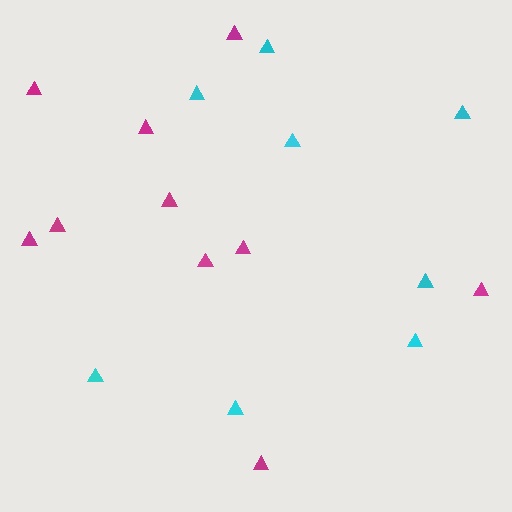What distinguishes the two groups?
There are 2 groups: one group of cyan triangles (8) and one group of magenta triangles (10).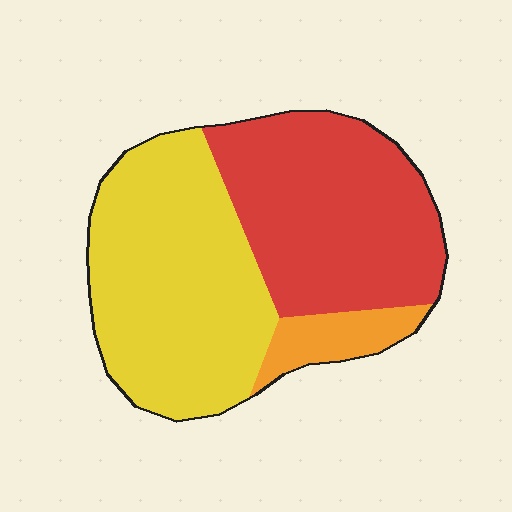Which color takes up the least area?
Orange, at roughly 10%.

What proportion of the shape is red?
Red takes up between a third and a half of the shape.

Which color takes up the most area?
Yellow, at roughly 50%.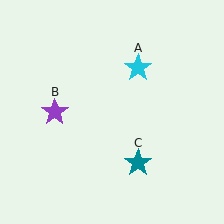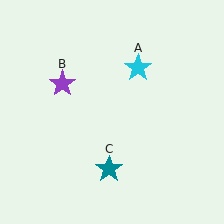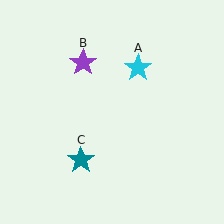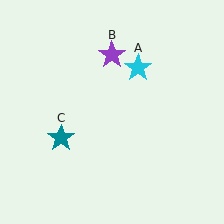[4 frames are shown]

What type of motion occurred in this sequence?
The purple star (object B), teal star (object C) rotated clockwise around the center of the scene.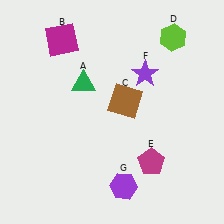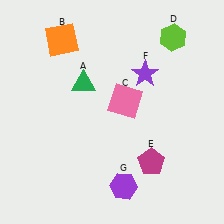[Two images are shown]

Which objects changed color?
B changed from magenta to orange. C changed from brown to pink.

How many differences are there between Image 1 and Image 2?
There are 2 differences between the two images.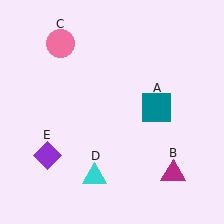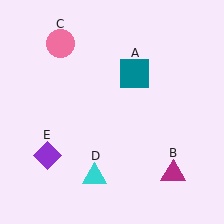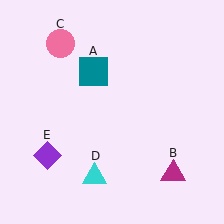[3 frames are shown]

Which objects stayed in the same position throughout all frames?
Magenta triangle (object B) and pink circle (object C) and cyan triangle (object D) and purple diamond (object E) remained stationary.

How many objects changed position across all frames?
1 object changed position: teal square (object A).